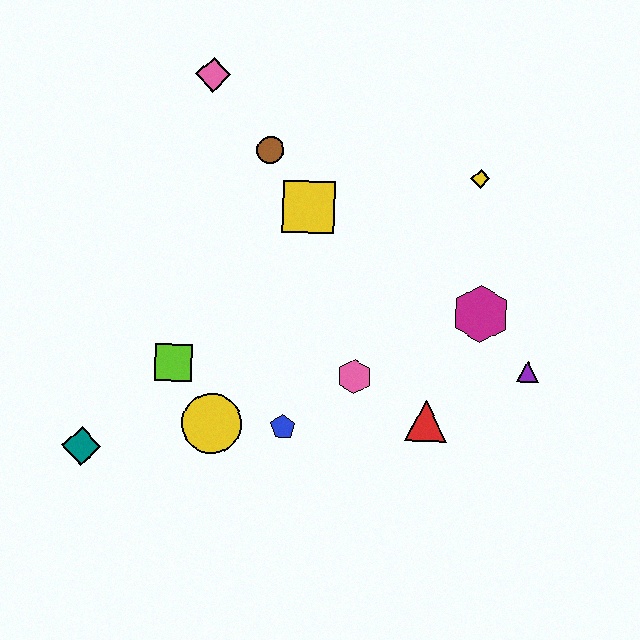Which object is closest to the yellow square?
The brown circle is closest to the yellow square.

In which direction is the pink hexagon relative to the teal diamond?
The pink hexagon is to the right of the teal diamond.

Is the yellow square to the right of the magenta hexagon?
No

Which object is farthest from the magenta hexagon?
The teal diamond is farthest from the magenta hexagon.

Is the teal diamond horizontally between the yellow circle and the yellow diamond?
No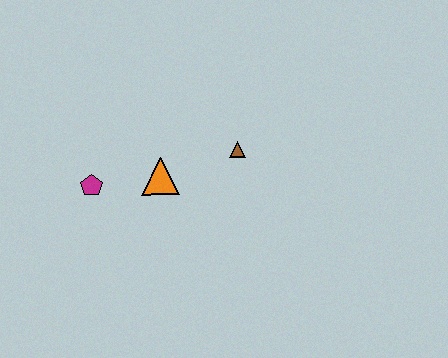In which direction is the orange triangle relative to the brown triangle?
The orange triangle is to the left of the brown triangle.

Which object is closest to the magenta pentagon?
The orange triangle is closest to the magenta pentagon.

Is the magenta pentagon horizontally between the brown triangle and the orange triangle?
No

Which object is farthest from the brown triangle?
The magenta pentagon is farthest from the brown triangle.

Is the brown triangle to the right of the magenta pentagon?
Yes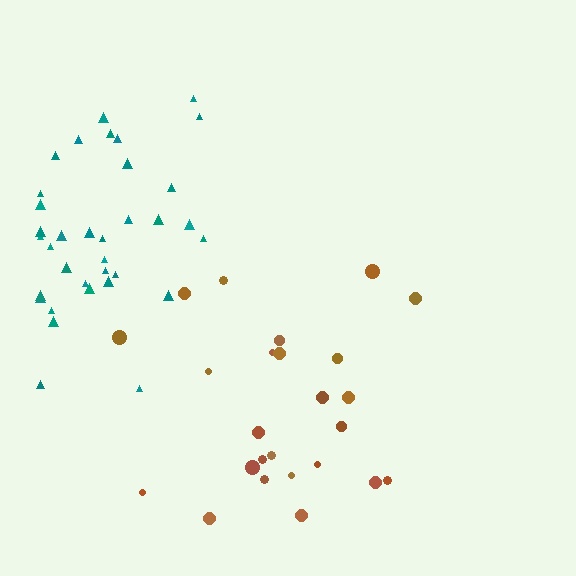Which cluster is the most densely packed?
Teal.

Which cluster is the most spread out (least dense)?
Brown.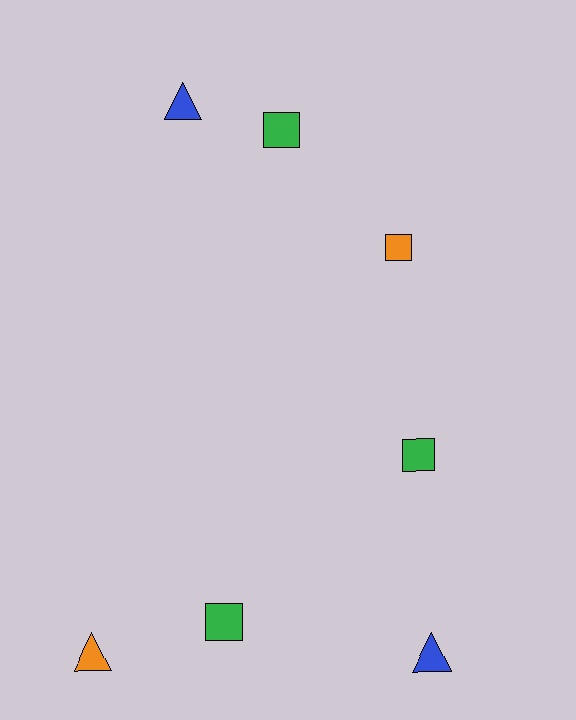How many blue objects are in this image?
There are 2 blue objects.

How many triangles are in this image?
There are 3 triangles.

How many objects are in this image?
There are 7 objects.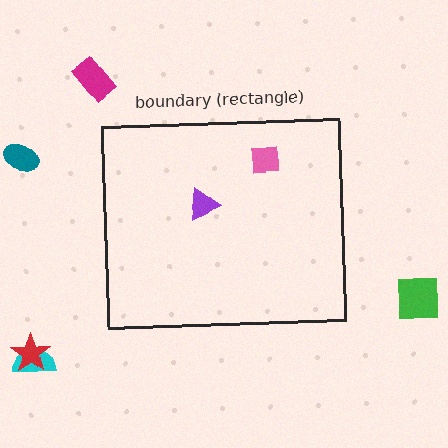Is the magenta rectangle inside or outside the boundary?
Outside.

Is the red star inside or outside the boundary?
Outside.